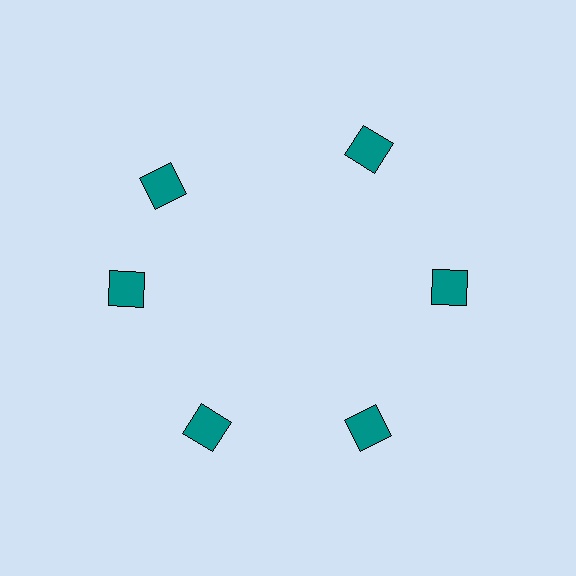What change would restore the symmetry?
The symmetry would be restored by rotating it back into even spacing with its neighbors so that all 6 squares sit at equal angles and equal distance from the center.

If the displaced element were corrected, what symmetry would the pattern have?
It would have 6-fold rotational symmetry — the pattern would map onto itself every 60 degrees.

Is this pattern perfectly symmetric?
No. The 6 teal squares are arranged in a ring, but one element near the 11 o'clock position is rotated out of alignment along the ring, breaking the 6-fold rotational symmetry.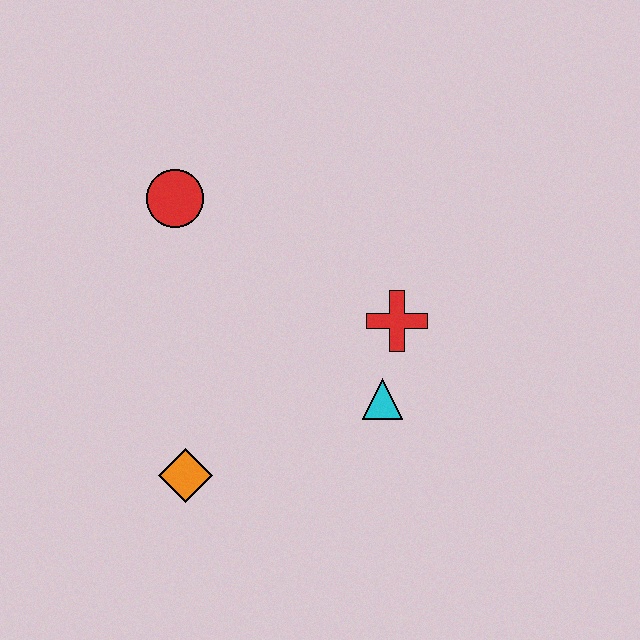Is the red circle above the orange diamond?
Yes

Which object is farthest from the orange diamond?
The red circle is farthest from the orange diamond.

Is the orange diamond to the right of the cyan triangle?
No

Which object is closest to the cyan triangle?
The red cross is closest to the cyan triangle.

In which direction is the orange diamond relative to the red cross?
The orange diamond is to the left of the red cross.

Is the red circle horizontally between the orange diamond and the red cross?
No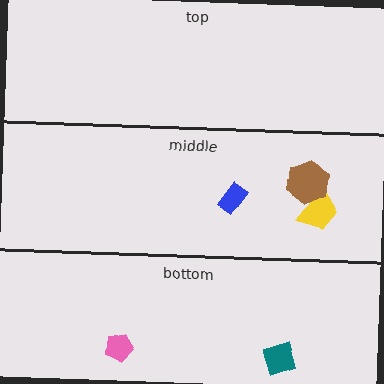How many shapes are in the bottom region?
2.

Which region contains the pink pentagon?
The bottom region.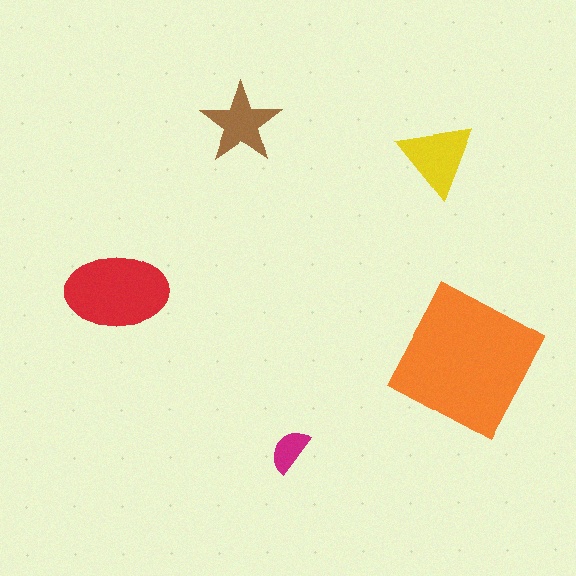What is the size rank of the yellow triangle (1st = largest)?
3rd.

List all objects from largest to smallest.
The orange square, the red ellipse, the yellow triangle, the brown star, the magenta semicircle.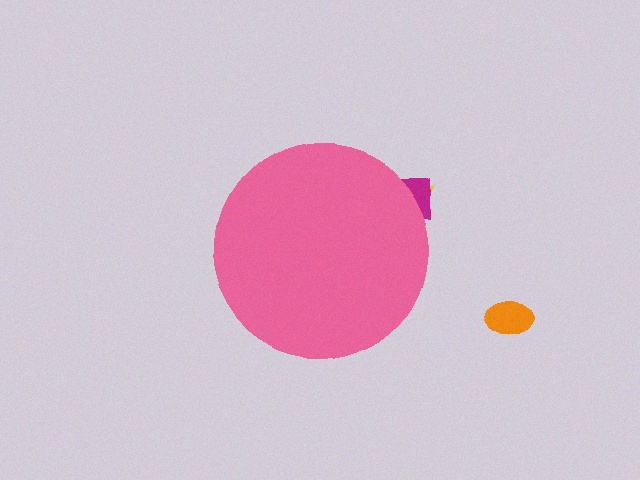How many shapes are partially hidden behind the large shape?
2 shapes are partially hidden.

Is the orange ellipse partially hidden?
No, the orange ellipse is fully visible.